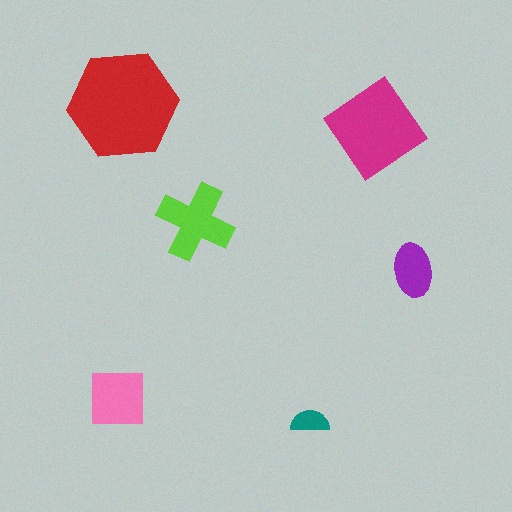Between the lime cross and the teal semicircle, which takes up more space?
The lime cross.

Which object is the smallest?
The teal semicircle.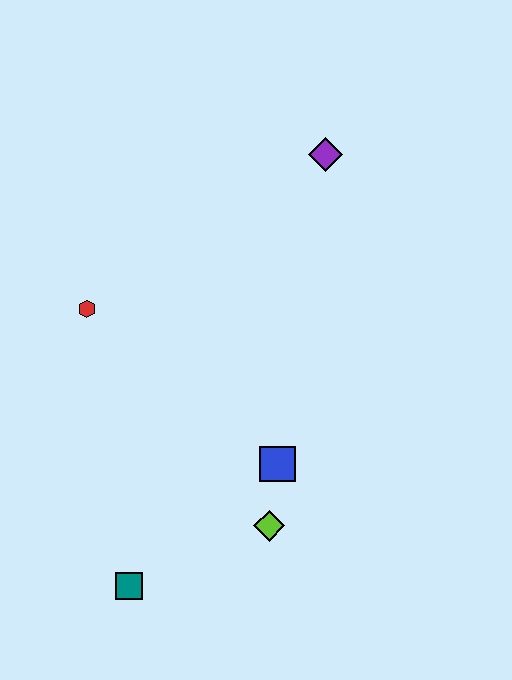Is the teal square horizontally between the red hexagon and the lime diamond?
Yes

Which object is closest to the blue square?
The lime diamond is closest to the blue square.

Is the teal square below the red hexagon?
Yes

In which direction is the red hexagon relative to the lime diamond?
The red hexagon is above the lime diamond.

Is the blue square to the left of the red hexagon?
No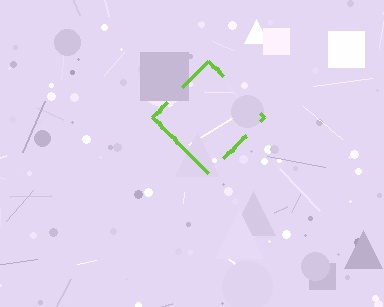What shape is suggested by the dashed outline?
The dashed outline suggests a diamond.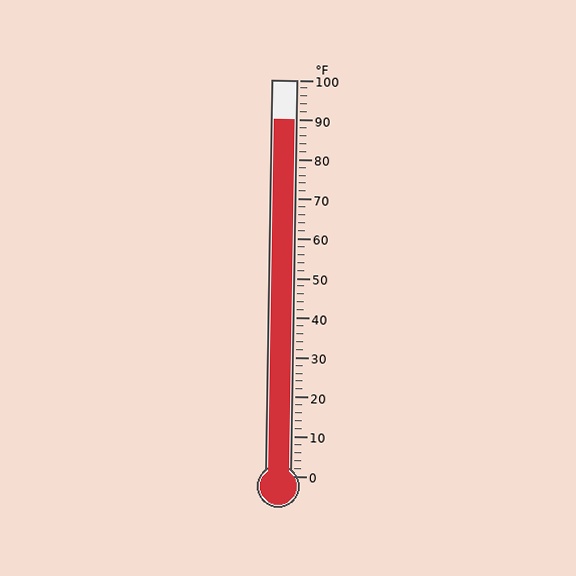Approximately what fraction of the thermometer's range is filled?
The thermometer is filled to approximately 90% of its range.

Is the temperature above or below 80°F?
The temperature is above 80°F.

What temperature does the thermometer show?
The thermometer shows approximately 90°F.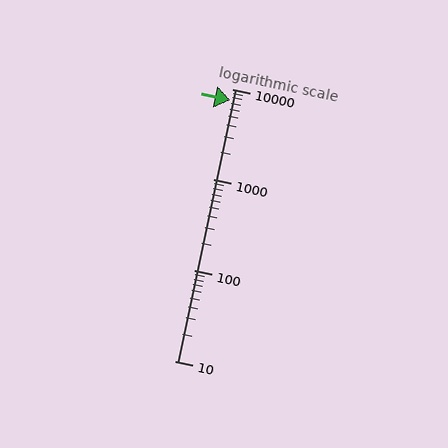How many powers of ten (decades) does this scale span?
The scale spans 3 decades, from 10 to 10000.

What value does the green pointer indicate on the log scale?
The pointer indicates approximately 7500.